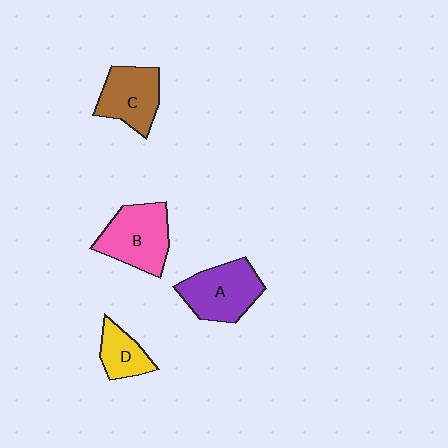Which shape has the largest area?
Shape B (pink).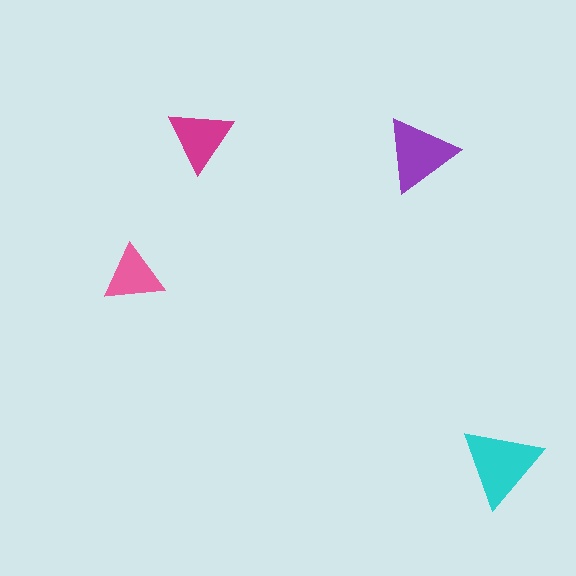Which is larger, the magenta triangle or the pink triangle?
The magenta one.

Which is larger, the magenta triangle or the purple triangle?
The purple one.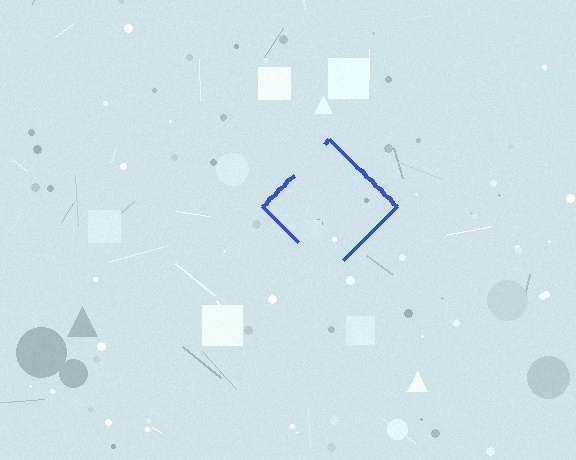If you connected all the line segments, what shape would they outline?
They would outline a diamond.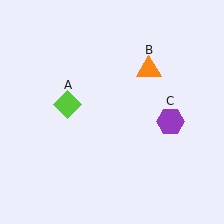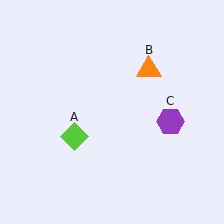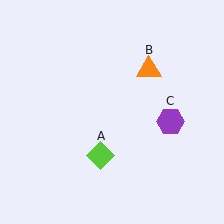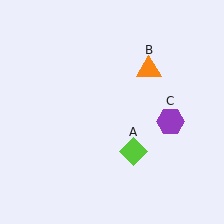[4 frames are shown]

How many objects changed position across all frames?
1 object changed position: lime diamond (object A).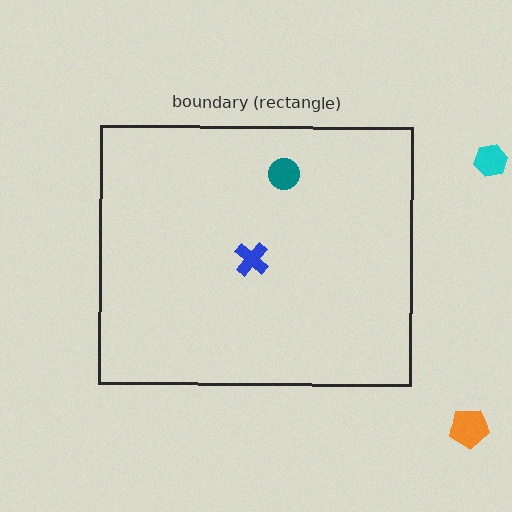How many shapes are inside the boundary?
2 inside, 2 outside.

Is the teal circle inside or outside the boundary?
Inside.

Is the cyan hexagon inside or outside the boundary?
Outside.